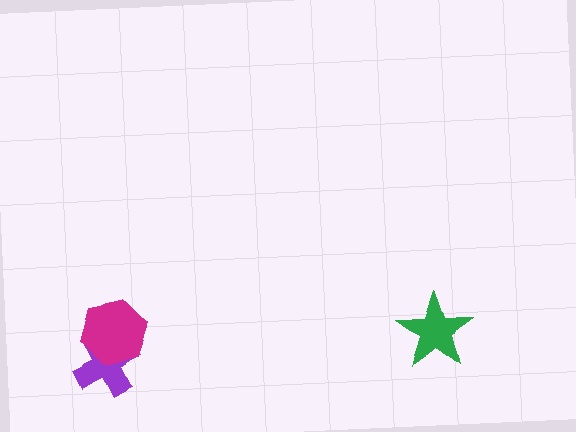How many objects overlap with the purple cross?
1 object overlaps with the purple cross.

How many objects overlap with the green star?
0 objects overlap with the green star.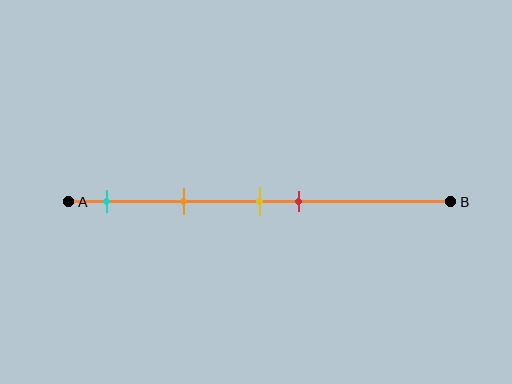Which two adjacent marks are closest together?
The yellow and red marks are the closest adjacent pair.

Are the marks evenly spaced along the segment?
No, the marks are not evenly spaced.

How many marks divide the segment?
There are 4 marks dividing the segment.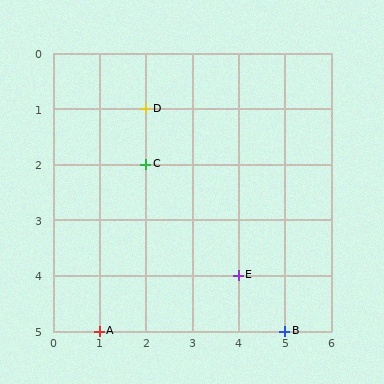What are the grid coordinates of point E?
Point E is at grid coordinates (4, 4).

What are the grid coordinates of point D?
Point D is at grid coordinates (2, 1).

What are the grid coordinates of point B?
Point B is at grid coordinates (5, 5).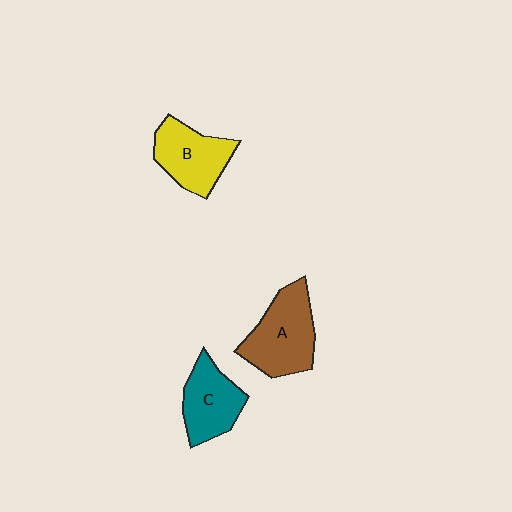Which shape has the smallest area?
Shape C (teal).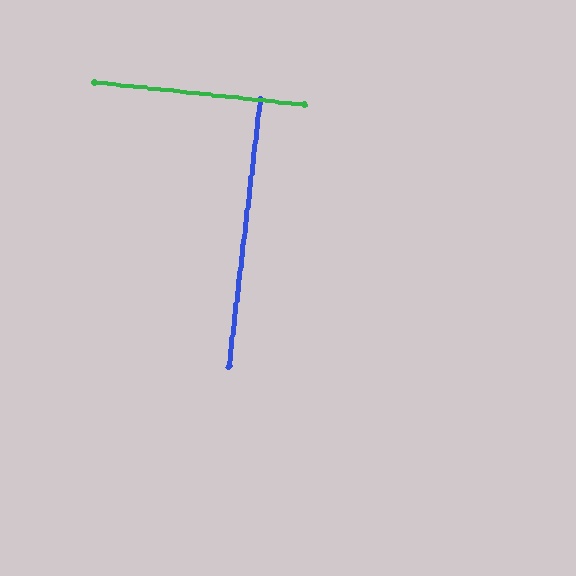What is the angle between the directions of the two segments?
Approximately 90 degrees.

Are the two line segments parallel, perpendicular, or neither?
Perpendicular — they meet at approximately 90°.